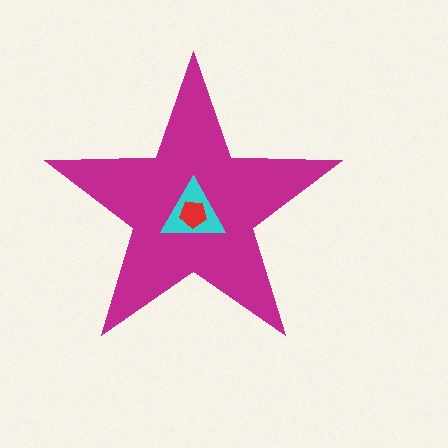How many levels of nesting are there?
3.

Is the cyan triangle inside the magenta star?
Yes.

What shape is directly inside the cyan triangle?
The red pentagon.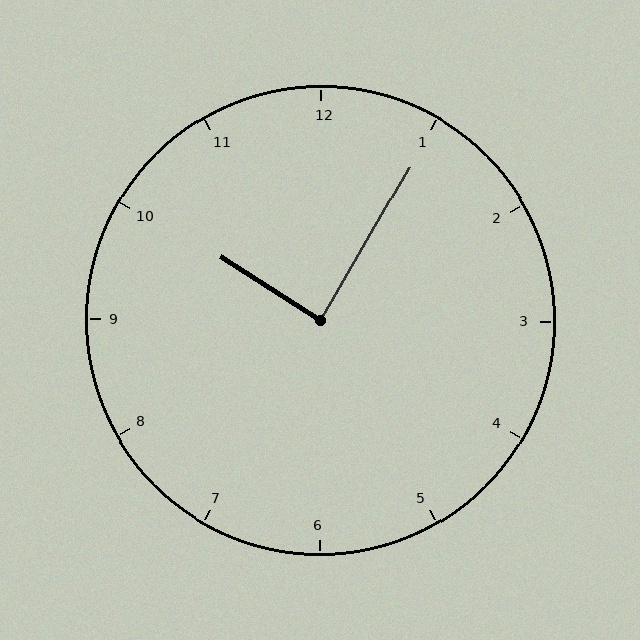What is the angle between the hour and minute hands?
Approximately 88 degrees.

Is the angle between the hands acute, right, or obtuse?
It is right.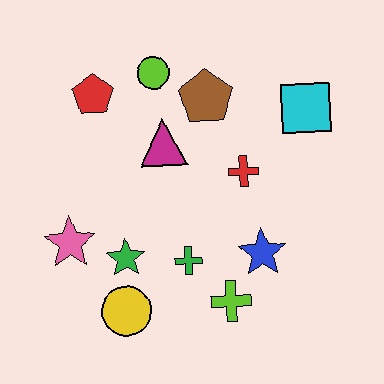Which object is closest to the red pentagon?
The lime circle is closest to the red pentagon.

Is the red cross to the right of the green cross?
Yes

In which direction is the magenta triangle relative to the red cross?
The magenta triangle is to the left of the red cross.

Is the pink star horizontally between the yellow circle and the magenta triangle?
No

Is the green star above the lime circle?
No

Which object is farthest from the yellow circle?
The cyan square is farthest from the yellow circle.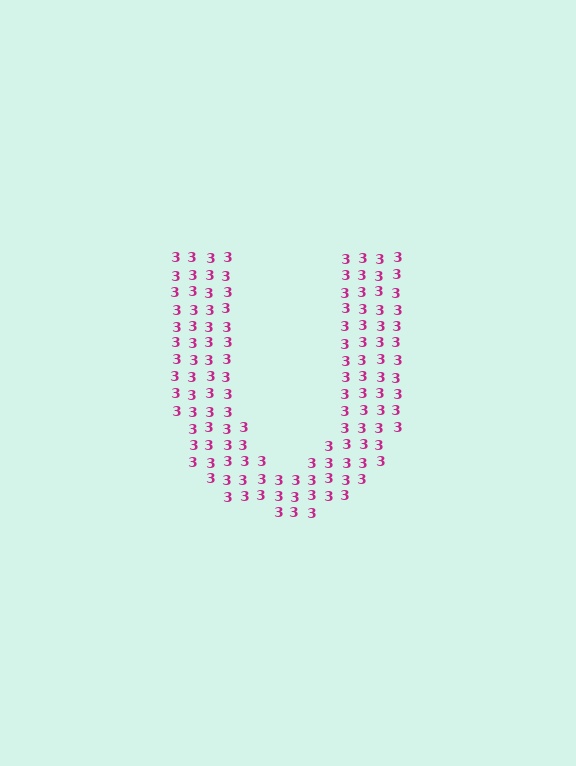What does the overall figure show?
The overall figure shows the letter U.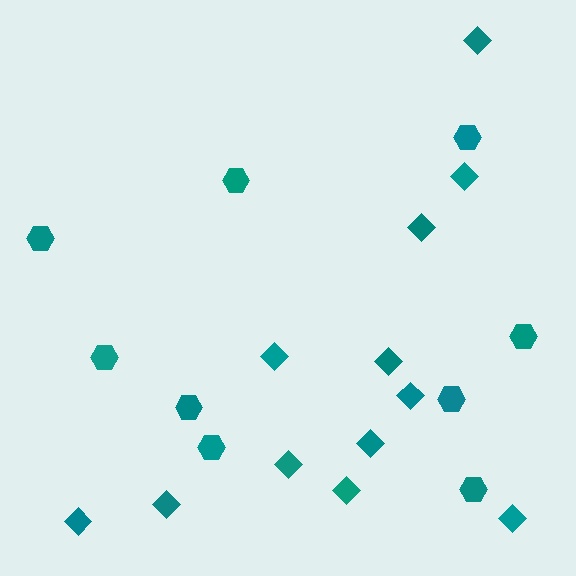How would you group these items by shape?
There are 2 groups: one group of diamonds (12) and one group of hexagons (9).